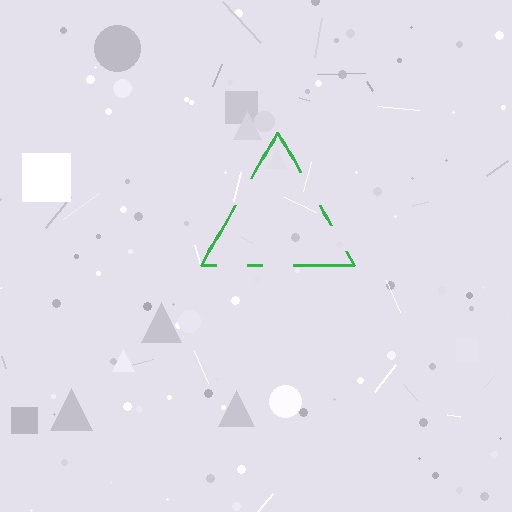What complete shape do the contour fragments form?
The contour fragments form a triangle.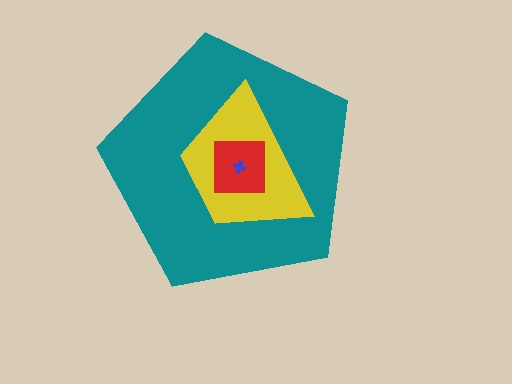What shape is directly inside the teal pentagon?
The yellow trapezoid.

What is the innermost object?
The blue cross.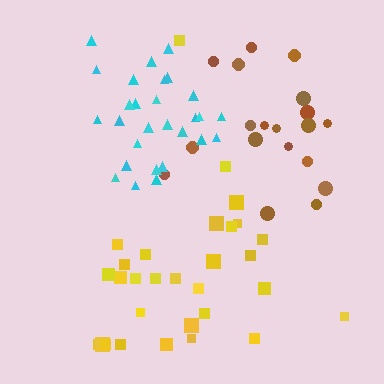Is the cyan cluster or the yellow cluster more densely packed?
Cyan.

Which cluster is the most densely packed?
Cyan.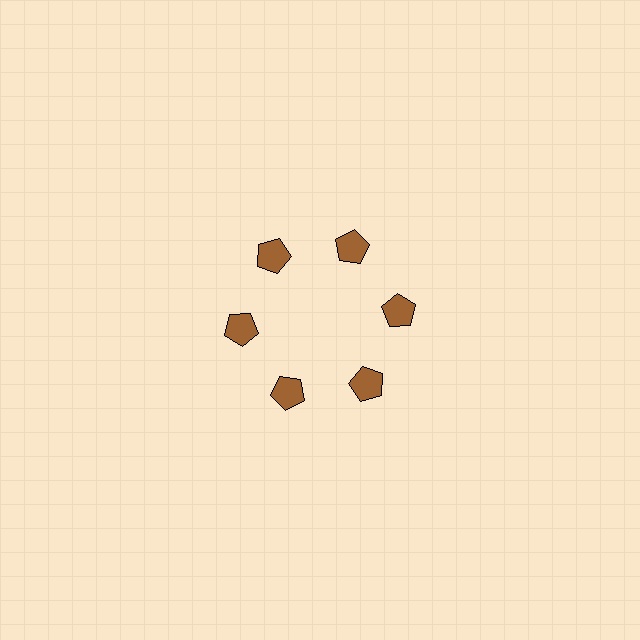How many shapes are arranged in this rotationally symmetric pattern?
There are 6 shapes, arranged in 6 groups of 1.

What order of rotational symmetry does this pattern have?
This pattern has 6-fold rotational symmetry.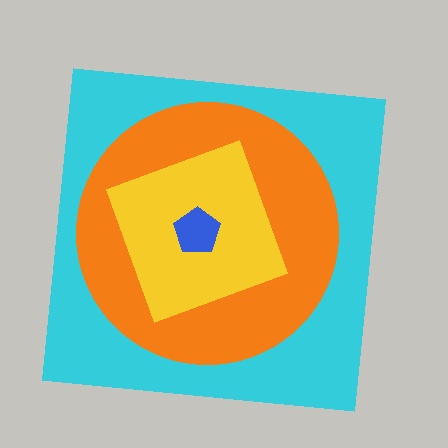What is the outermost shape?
The cyan square.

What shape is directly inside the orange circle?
The yellow diamond.